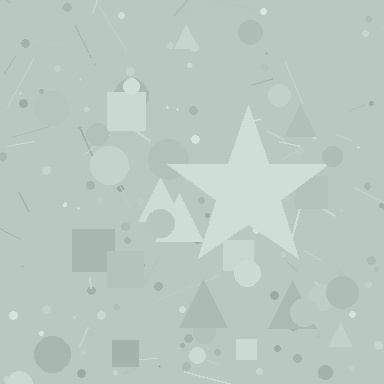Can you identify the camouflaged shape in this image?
The camouflaged shape is a star.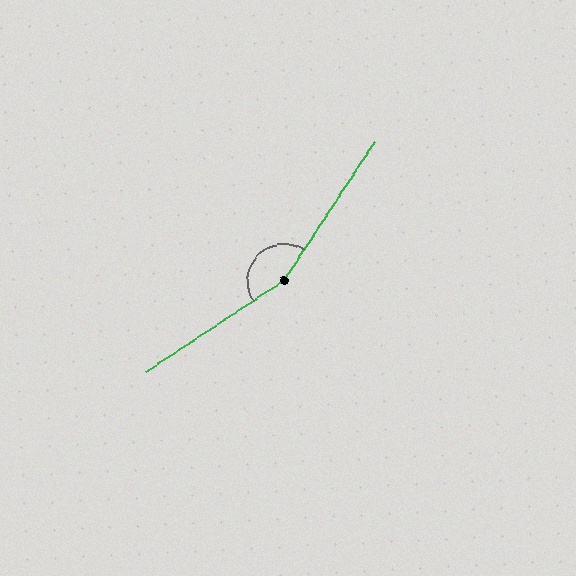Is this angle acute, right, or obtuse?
It is obtuse.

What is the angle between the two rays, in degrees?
Approximately 156 degrees.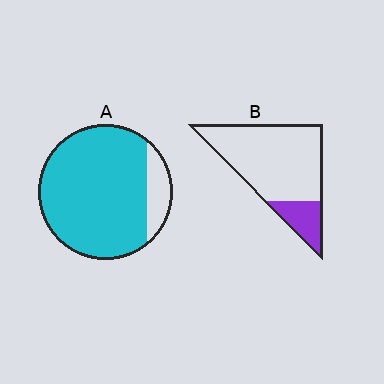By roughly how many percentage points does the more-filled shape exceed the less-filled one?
By roughly 65 percentage points (A over B).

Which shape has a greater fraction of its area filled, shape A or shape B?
Shape A.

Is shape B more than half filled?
No.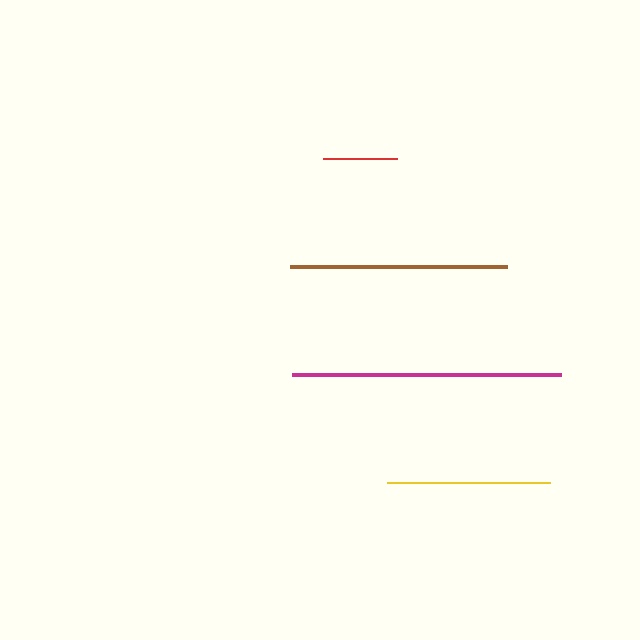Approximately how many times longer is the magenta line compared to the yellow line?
The magenta line is approximately 1.6 times the length of the yellow line.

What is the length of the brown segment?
The brown segment is approximately 217 pixels long.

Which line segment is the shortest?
The red line is the shortest at approximately 74 pixels.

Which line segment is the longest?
The magenta line is the longest at approximately 270 pixels.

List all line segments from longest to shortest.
From longest to shortest: magenta, brown, yellow, red.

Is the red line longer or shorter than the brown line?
The brown line is longer than the red line.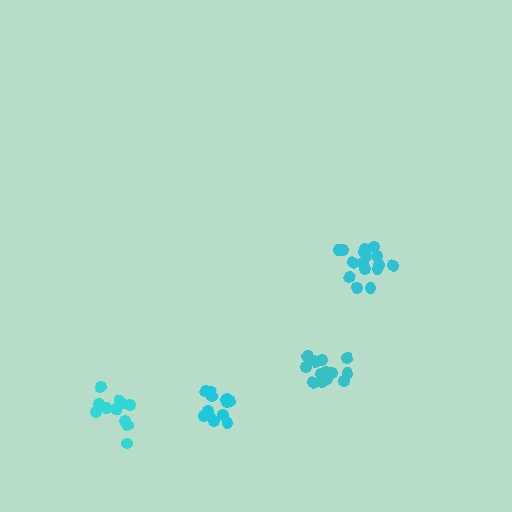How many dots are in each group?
Group 1: 11 dots, Group 2: 15 dots, Group 3: 14 dots, Group 4: 16 dots (56 total).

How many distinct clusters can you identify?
There are 4 distinct clusters.